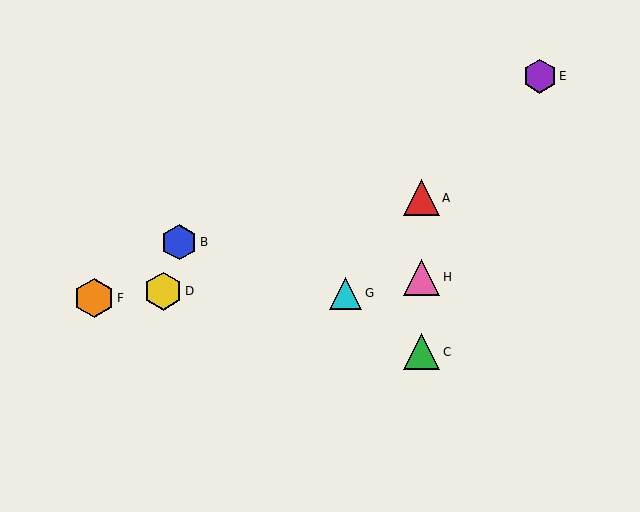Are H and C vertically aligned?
Yes, both are at x≈422.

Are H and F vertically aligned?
No, H is at x≈422 and F is at x≈94.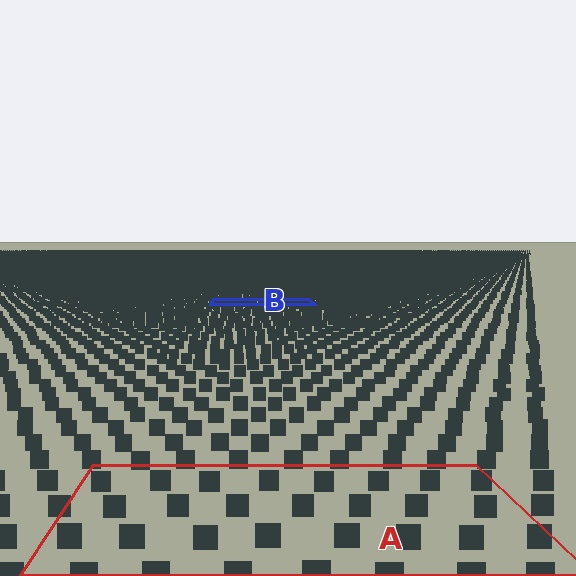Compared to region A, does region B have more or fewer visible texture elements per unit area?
Region B has more texture elements per unit area — they are packed more densely because it is farther away.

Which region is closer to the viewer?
Region A is closer. The texture elements there are larger and more spread out.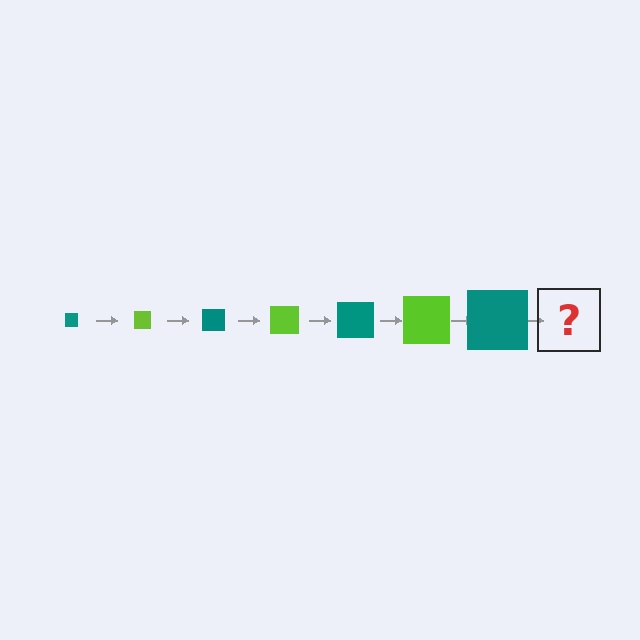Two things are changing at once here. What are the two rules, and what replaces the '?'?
The two rules are that the square grows larger each step and the color cycles through teal and lime. The '?' should be a lime square, larger than the previous one.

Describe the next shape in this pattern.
It should be a lime square, larger than the previous one.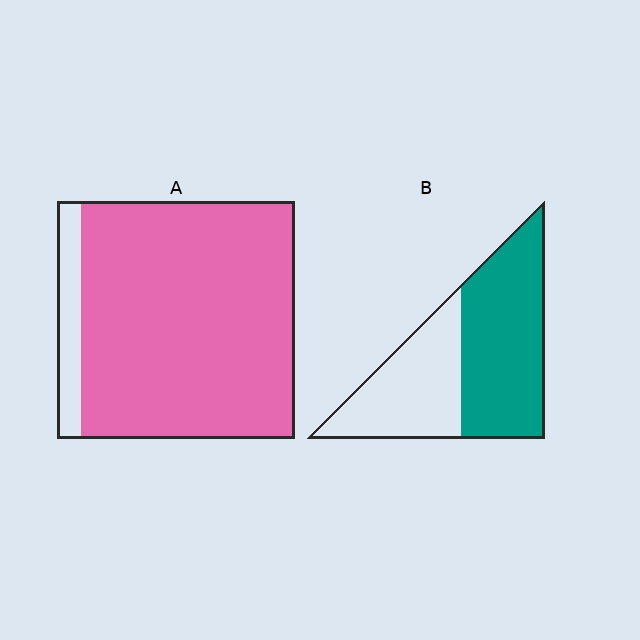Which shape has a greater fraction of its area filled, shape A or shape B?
Shape A.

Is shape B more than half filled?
Yes.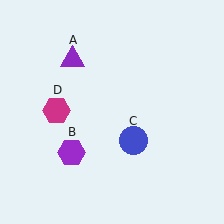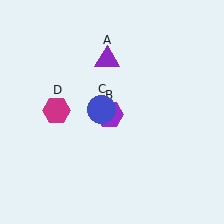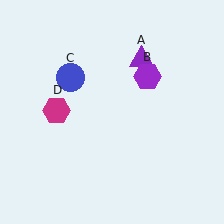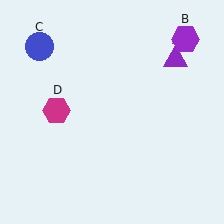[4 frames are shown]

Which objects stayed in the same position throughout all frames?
Magenta hexagon (object D) remained stationary.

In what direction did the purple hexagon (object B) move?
The purple hexagon (object B) moved up and to the right.